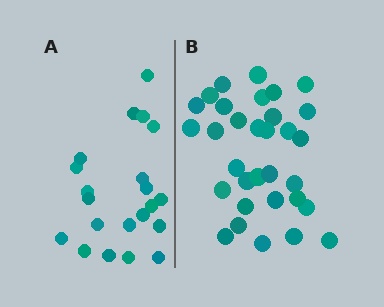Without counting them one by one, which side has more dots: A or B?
Region B (the right region) has more dots.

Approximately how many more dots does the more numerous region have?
Region B has roughly 12 or so more dots than region A.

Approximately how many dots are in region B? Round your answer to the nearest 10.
About 30 dots. (The exact count is 32, which rounds to 30.)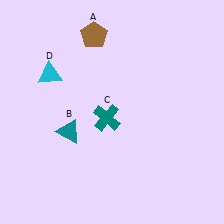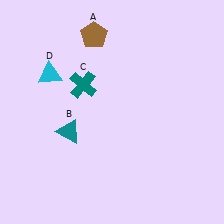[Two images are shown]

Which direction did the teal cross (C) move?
The teal cross (C) moved up.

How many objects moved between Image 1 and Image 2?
1 object moved between the two images.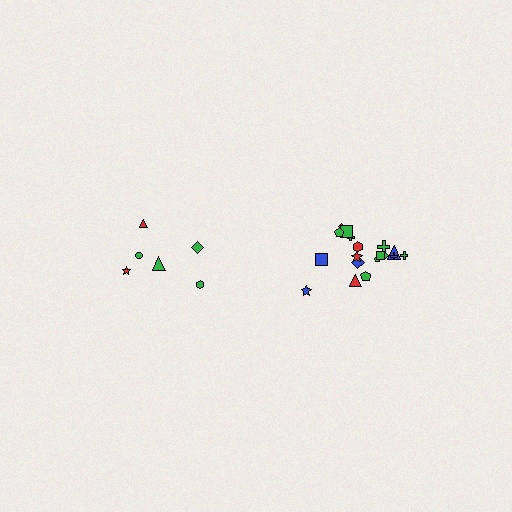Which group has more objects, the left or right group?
The right group.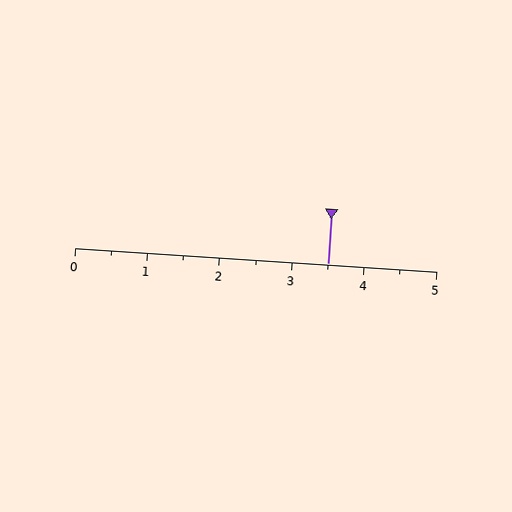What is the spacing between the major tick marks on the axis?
The major ticks are spaced 1 apart.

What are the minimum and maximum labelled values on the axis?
The axis runs from 0 to 5.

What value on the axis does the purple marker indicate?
The marker indicates approximately 3.5.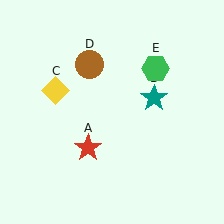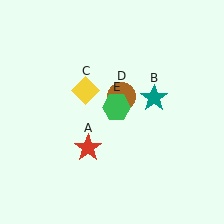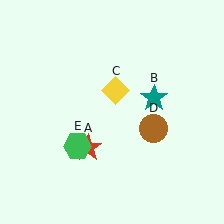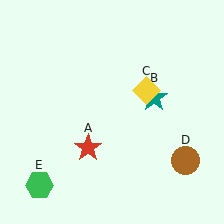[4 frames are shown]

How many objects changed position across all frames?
3 objects changed position: yellow diamond (object C), brown circle (object D), green hexagon (object E).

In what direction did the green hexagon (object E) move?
The green hexagon (object E) moved down and to the left.